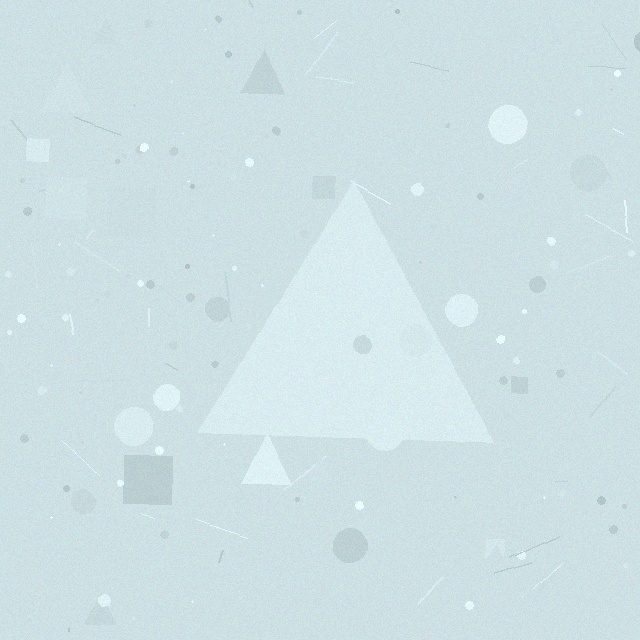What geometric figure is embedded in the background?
A triangle is embedded in the background.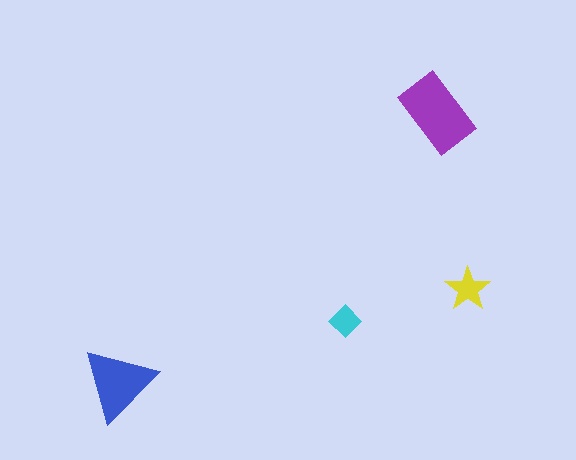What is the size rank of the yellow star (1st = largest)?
3rd.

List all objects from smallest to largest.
The cyan diamond, the yellow star, the blue triangle, the purple rectangle.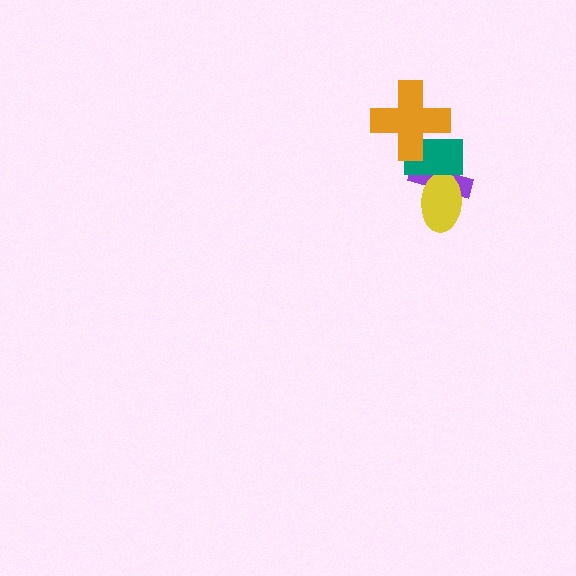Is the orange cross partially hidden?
No, no other shape covers it.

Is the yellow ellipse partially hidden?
Yes, it is partially covered by another shape.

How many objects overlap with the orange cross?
1 object overlaps with the orange cross.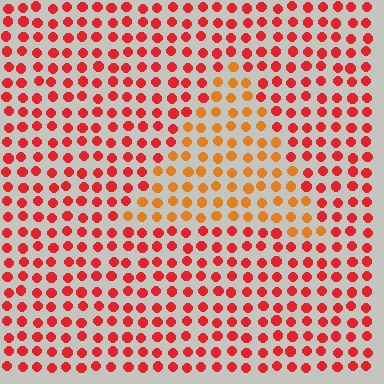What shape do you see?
I see a triangle.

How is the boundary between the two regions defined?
The boundary is defined purely by a slight shift in hue (about 32 degrees). Spacing, size, and orientation are identical on both sides.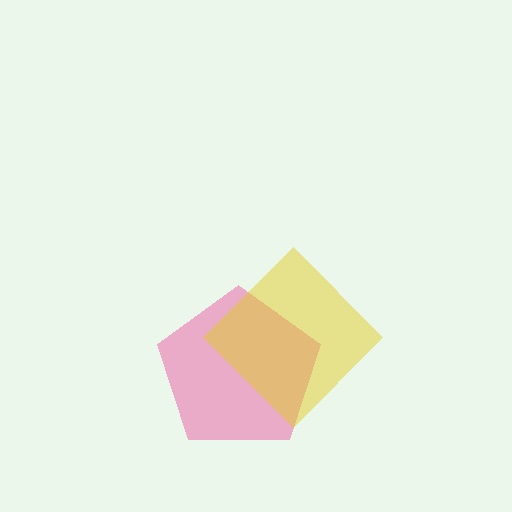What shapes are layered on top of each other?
The layered shapes are: a pink pentagon, a yellow diamond.